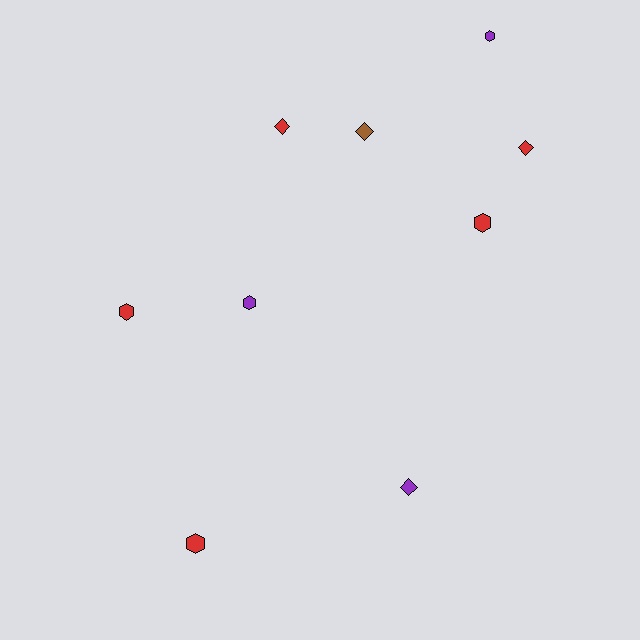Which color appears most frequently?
Red, with 5 objects.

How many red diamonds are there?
There are 2 red diamonds.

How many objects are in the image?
There are 9 objects.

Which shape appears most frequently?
Hexagon, with 5 objects.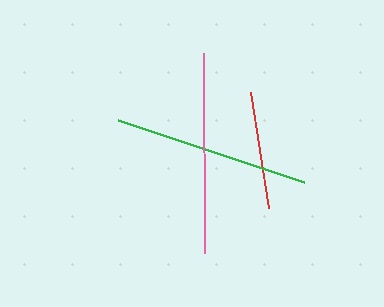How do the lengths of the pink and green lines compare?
The pink and green lines are approximately the same length.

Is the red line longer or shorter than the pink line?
The pink line is longer than the red line.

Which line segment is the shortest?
The red line is the shortest at approximately 118 pixels.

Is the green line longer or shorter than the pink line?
The pink line is longer than the green line.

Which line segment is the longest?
The pink line is the longest at approximately 200 pixels.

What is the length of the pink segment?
The pink segment is approximately 200 pixels long.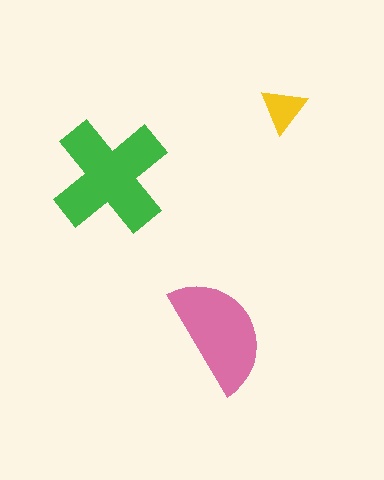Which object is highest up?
The yellow triangle is topmost.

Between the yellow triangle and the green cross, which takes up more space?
The green cross.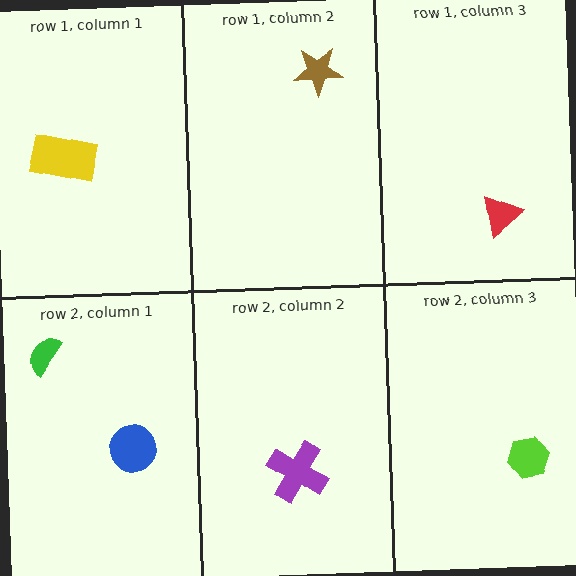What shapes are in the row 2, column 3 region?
The lime hexagon.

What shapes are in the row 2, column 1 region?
The green semicircle, the blue circle.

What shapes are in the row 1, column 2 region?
The brown star.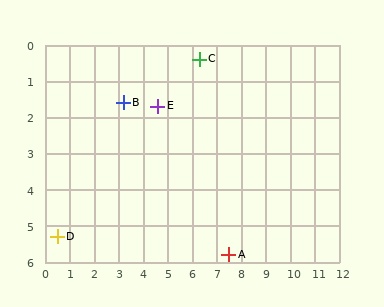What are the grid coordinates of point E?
Point E is at approximately (4.6, 1.7).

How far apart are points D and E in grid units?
Points D and E are about 5.5 grid units apart.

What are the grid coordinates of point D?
Point D is at approximately (0.5, 5.3).